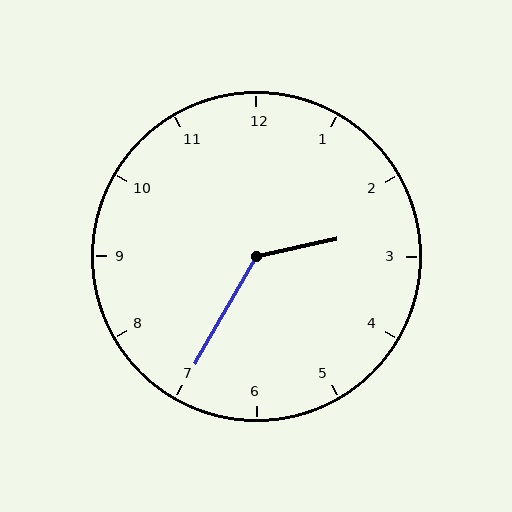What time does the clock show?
2:35.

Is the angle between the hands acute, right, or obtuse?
It is obtuse.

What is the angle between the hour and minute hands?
Approximately 132 degrees.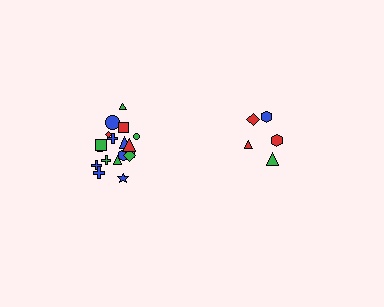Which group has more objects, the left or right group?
The left group.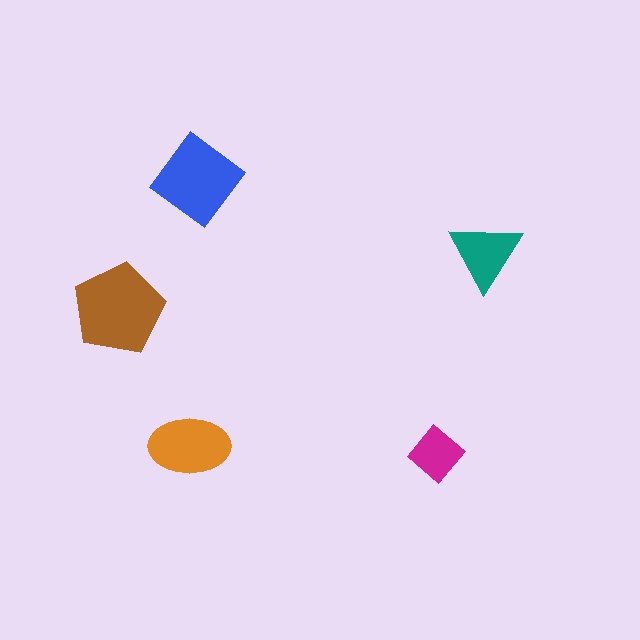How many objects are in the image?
There are 5 objects in the image.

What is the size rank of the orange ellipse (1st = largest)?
3rd.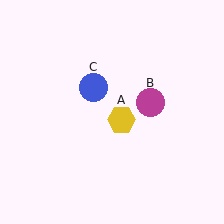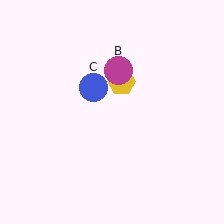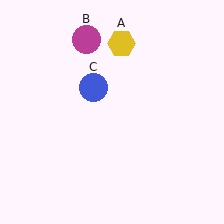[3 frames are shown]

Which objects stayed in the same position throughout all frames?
Blue circle (object C) remained stationary.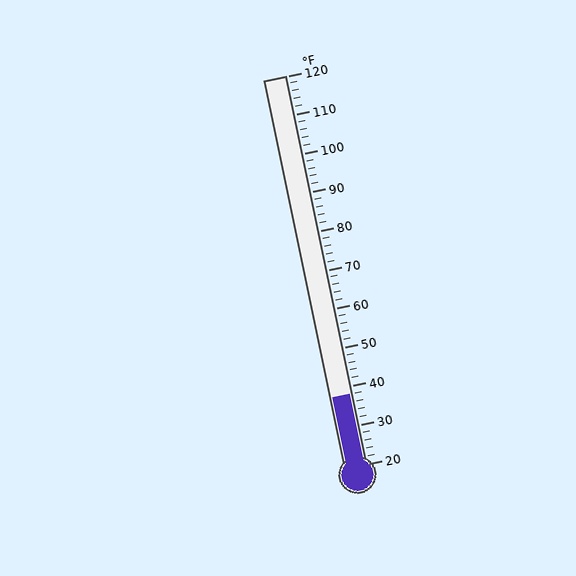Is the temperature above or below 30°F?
The temperature is above 30°F.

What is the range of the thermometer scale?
The thermometer scale ranges from 20°F to 120°F.